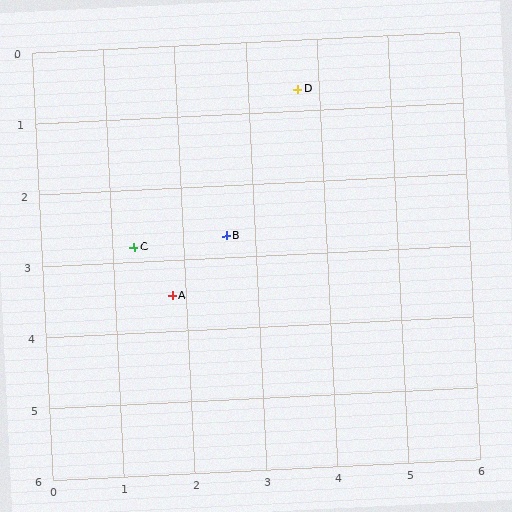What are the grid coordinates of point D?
Point D is at approximately (3.7, 0.7).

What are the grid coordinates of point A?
Point A is at approximately (1.8, 3.5).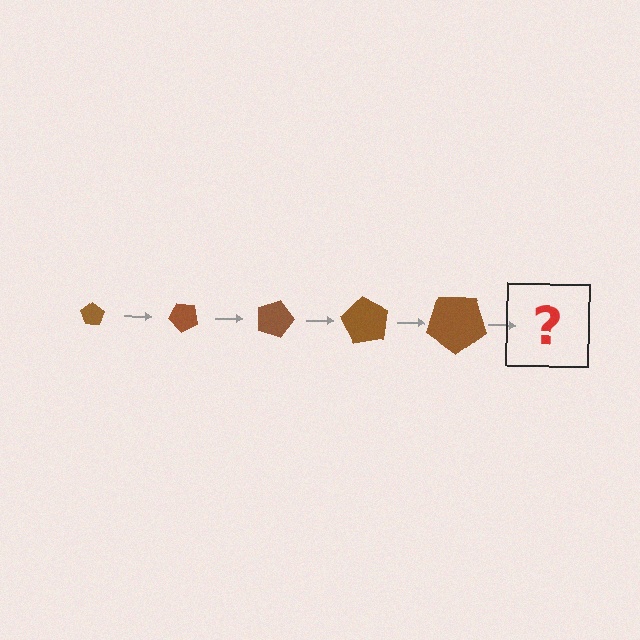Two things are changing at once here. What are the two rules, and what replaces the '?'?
The two rules are that the pentagon grows larger each step and it rotates 45 degrees each step. The '?' should be a pentagon, larger than the previous one and rotated 225 degrees from the start.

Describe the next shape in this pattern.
It should be a pentagon, larger than the previous one and rotated 225 degrees from the start.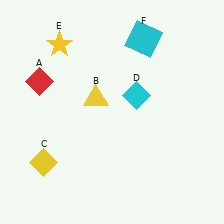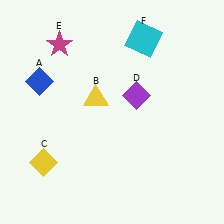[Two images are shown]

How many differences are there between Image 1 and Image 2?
There are 3 differences between the two images.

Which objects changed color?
A changed from red to blue. D changed from cyan to purple. E changed from yellow to magenta.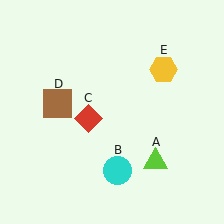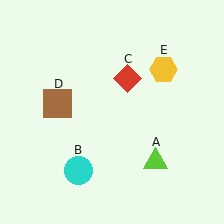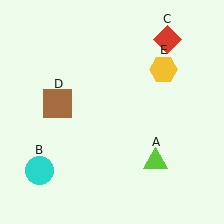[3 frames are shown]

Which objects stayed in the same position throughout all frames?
Lime triangle (object A) and brown square (object D) and yellow hexagon (object E) remained stationary.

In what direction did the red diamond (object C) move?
The red diamond (object C) moved up and to the right.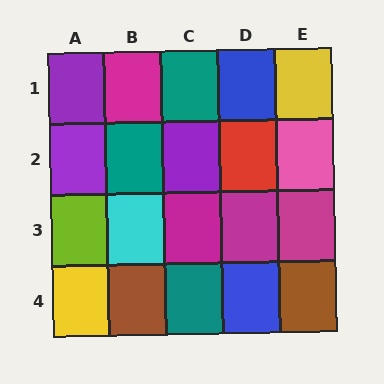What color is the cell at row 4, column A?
Yellow.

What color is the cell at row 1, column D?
Blue.